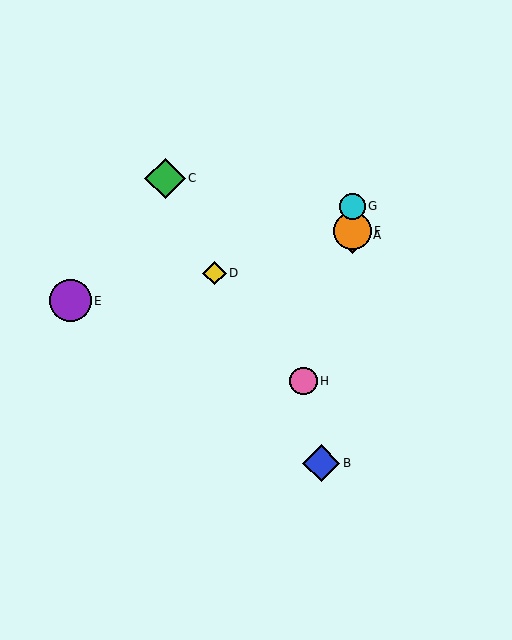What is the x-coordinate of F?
Object F is at x≈352.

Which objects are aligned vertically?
Objects A, F, G are aligned vertically.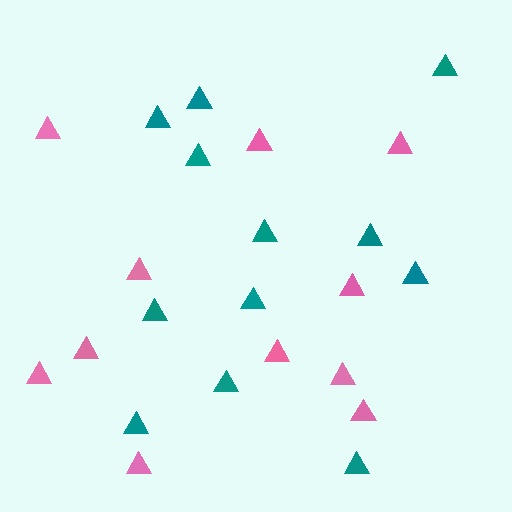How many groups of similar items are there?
There are 2 groups: one group of pink triangles (11) and one group of teal triangles (12).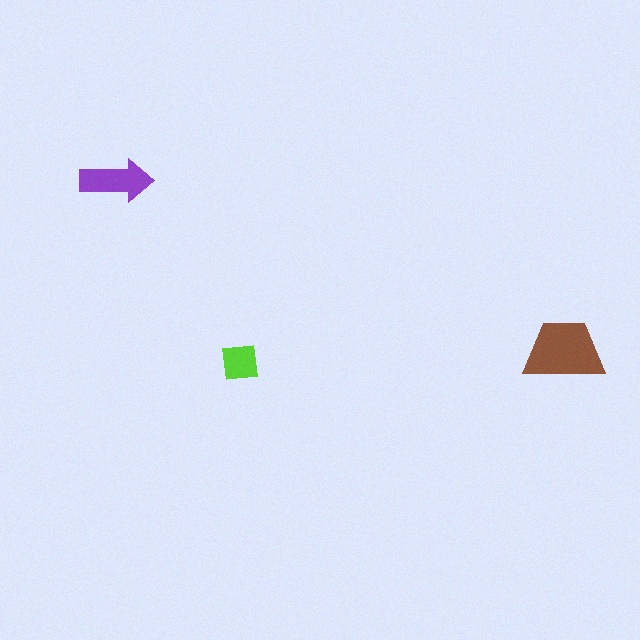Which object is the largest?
The brown trapezoid.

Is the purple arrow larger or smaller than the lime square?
Larger.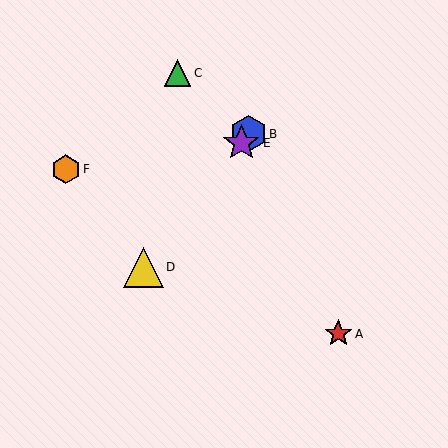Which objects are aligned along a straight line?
Objects B, D, E are aligned along a straight line.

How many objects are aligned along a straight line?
3 objects (B, D, E) are aligned along a straight line.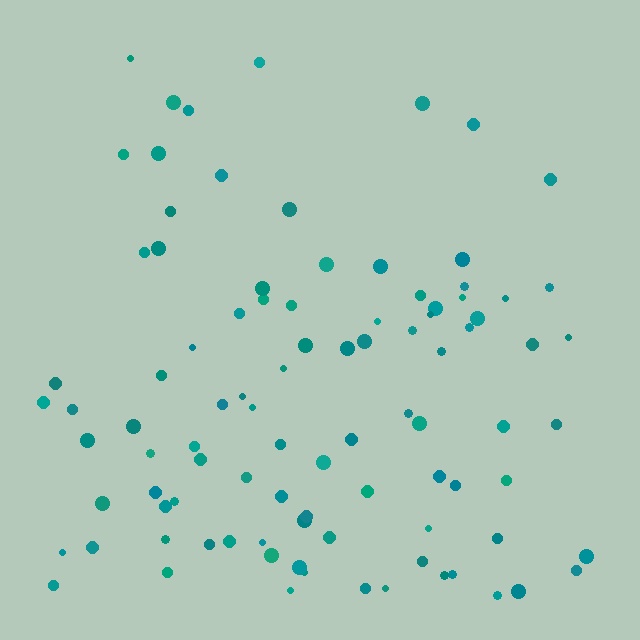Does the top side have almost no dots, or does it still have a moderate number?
Still a moderate number, just noticeably fewer than the bottom.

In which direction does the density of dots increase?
From top to bottom, with the bottom side densest.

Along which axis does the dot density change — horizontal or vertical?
Vertical.